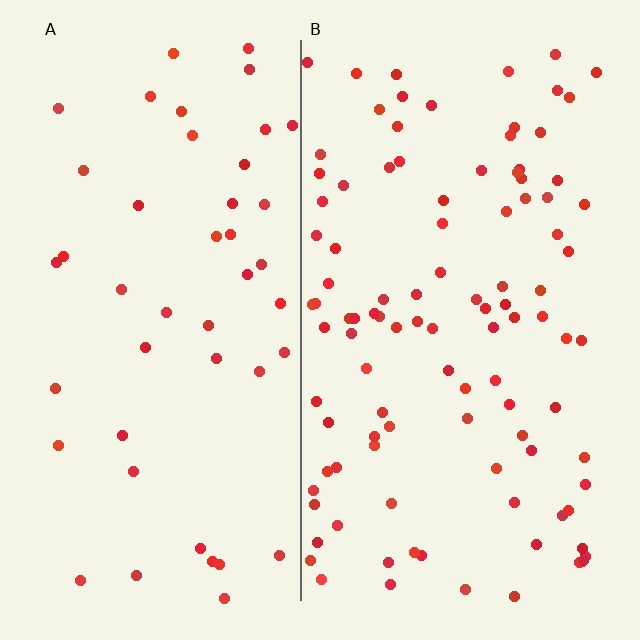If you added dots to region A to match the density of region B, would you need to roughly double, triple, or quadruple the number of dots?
Approximately double.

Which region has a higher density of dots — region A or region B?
B (the right).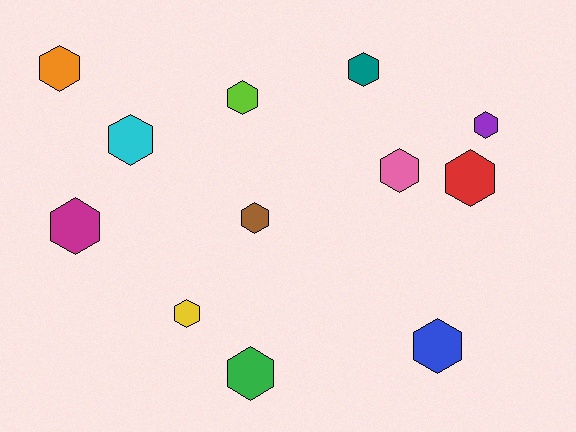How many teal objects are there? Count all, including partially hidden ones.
There is 1 teal object.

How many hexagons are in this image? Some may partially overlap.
There are 12 hexagons.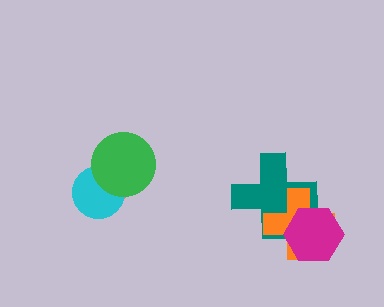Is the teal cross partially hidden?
Yes, it is partially covered by another shape.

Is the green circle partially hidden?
No, no other shape covers it.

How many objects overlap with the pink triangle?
2 objects overlap with the pink triangle.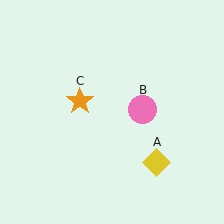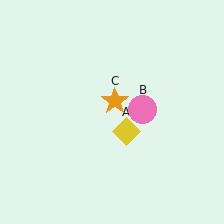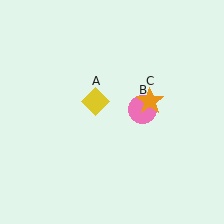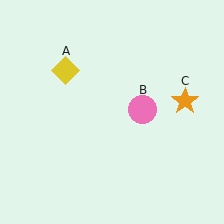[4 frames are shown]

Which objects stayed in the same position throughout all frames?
Pink circle (object B) remained stationary.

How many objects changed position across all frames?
2 objects changed position: yellow diamond (object A), orange star (object C).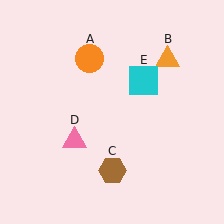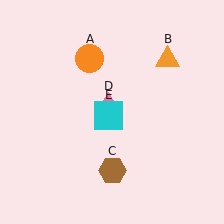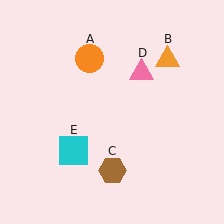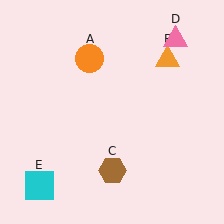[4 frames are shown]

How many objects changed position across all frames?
2 objects changed position: pink triangle (object D), cyan square (object E).